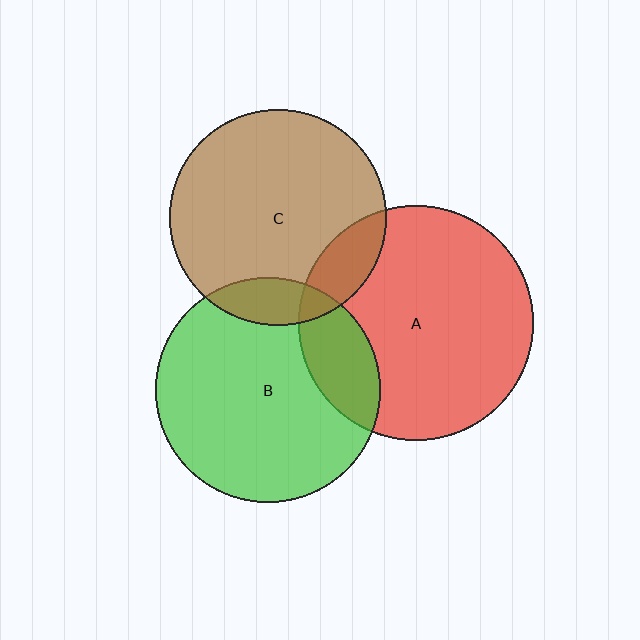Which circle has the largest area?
Circle A (red).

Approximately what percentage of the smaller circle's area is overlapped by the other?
Approximately 10%.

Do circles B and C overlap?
Yes.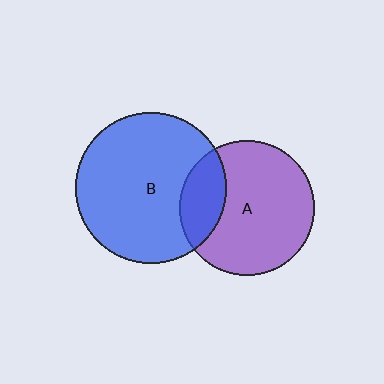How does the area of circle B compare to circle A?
Approximately 1.3 times.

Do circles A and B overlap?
Yes.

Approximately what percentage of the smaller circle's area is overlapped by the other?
Approximately 25%.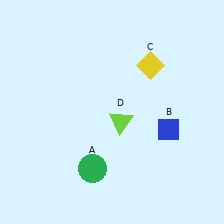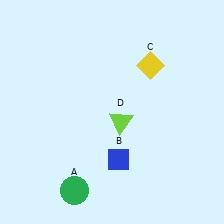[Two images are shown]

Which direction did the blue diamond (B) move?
The blue diamond (B) moved left.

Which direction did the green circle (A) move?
The green circle (A) moved down.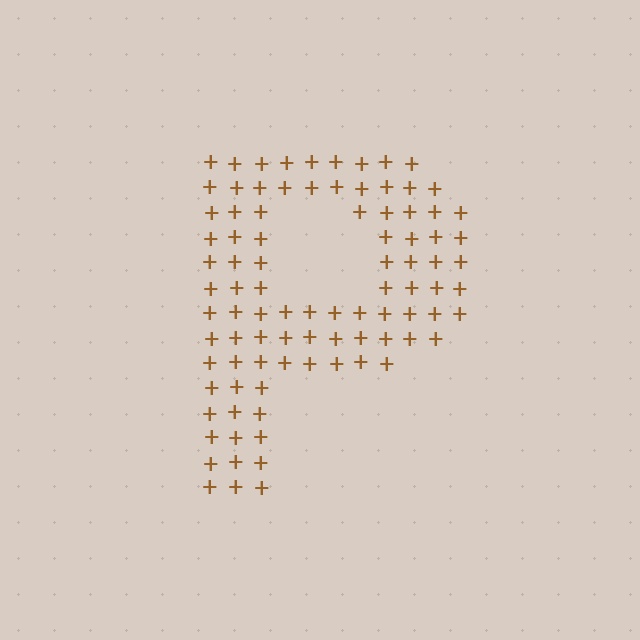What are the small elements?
The small elements are plus signs.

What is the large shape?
The large shape is the letter P.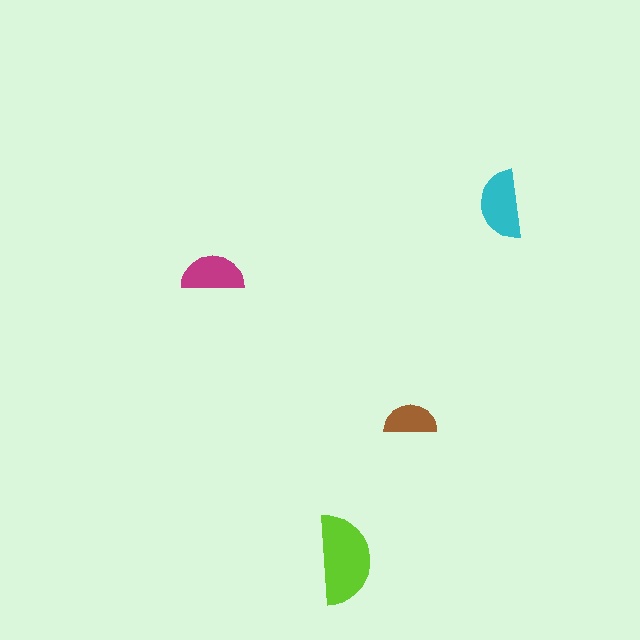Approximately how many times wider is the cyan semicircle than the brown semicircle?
About 1.5 times wider.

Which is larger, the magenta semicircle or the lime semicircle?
The lime one.